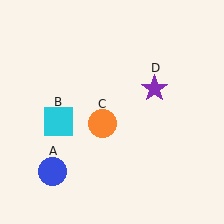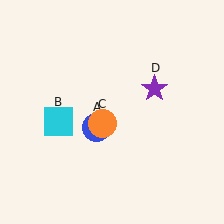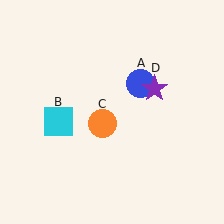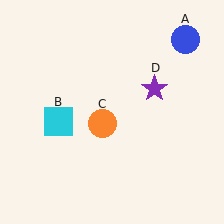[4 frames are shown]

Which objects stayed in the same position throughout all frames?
Cyan square (object B) and orange circle (object C) and purple star (object D) remained stationary.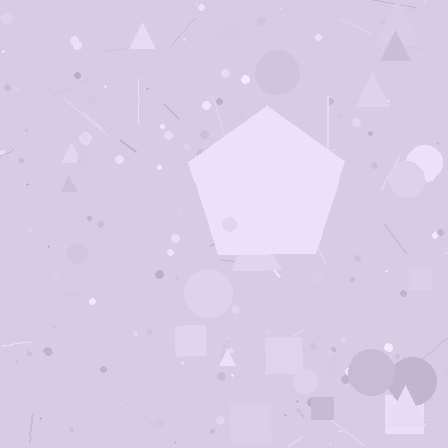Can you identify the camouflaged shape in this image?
The camouflaged shape is a pentagon.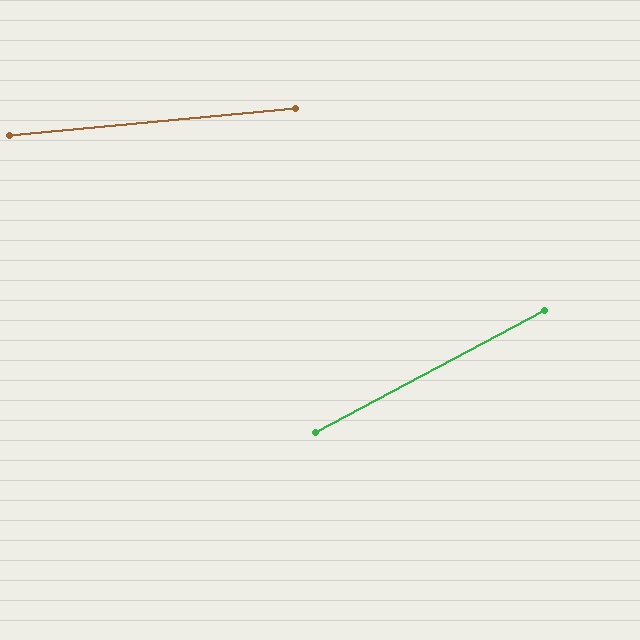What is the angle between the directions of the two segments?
Approximately 23 degrees.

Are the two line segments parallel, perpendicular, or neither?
Neither parallel nor perpendicular — they differ by about 23°.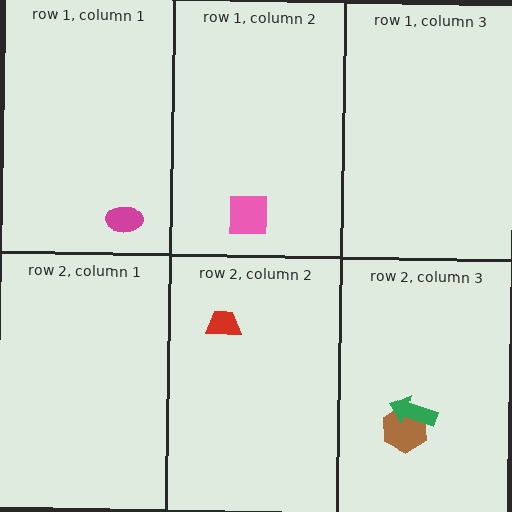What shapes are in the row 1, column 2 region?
The pink square.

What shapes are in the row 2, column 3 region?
The brown hexagon, the green arrow.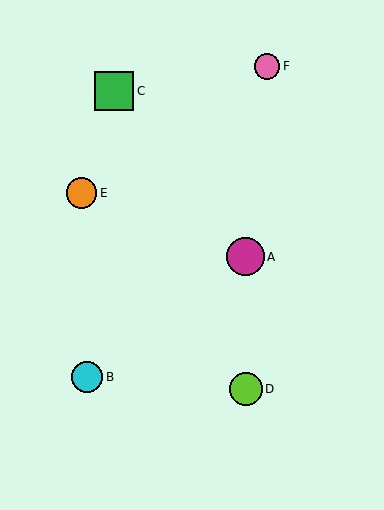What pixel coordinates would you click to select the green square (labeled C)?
Click at (114, 91) to select the green square C.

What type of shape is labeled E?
Shape E is an orange circle.